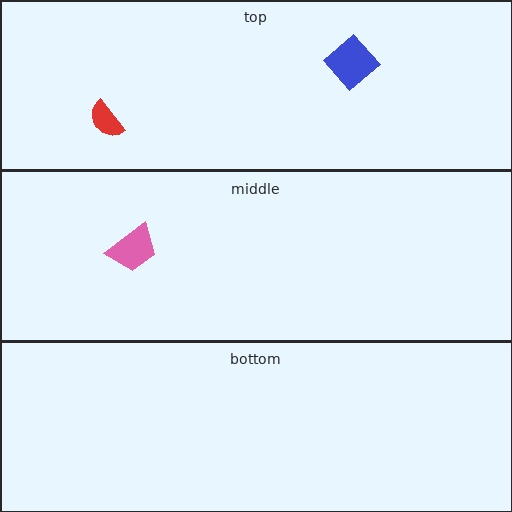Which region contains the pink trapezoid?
The middle region.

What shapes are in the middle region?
The pink trapezoid.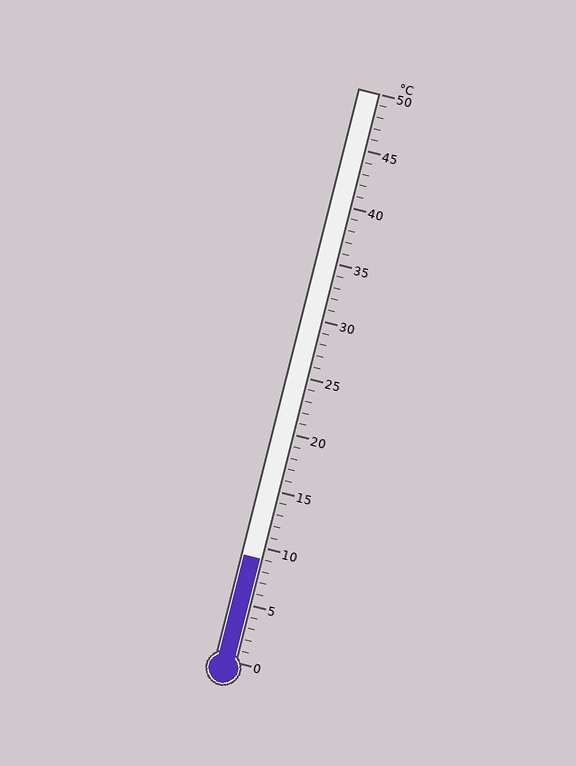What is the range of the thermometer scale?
The thermometer scale ranges from 0°C to 50°C.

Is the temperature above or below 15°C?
The temperature is below 15°C.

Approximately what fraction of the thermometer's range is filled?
The thermometer is filled to approximately 20% of its range.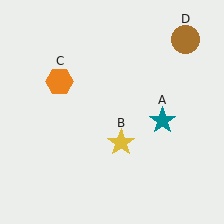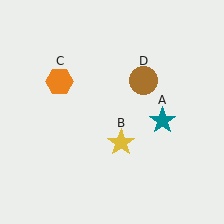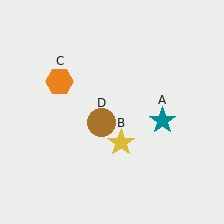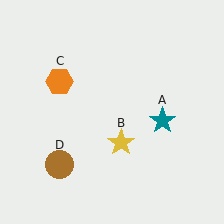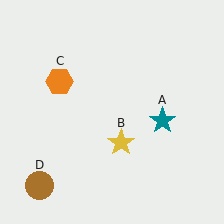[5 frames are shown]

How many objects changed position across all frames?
1 object changed position: brown circle (object D).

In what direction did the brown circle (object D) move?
The brown circle (object D) moved down and to the left.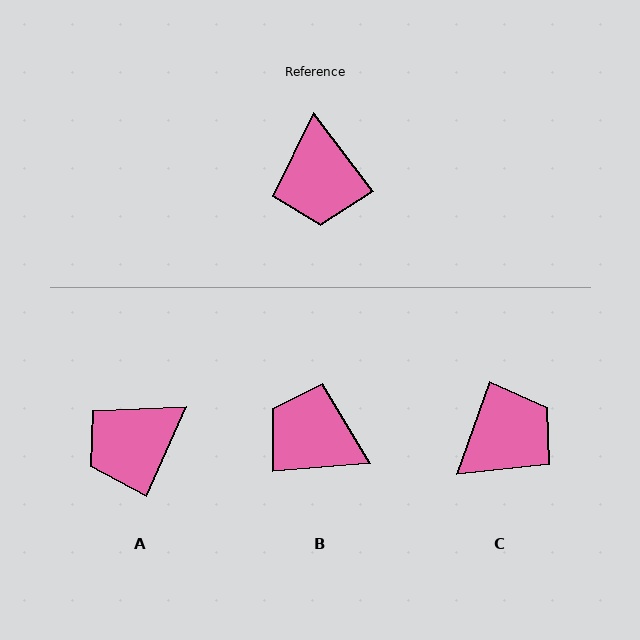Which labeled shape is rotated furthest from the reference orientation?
B, about 123 degrees away.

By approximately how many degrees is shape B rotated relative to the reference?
Approximately 123 degrees clockwise.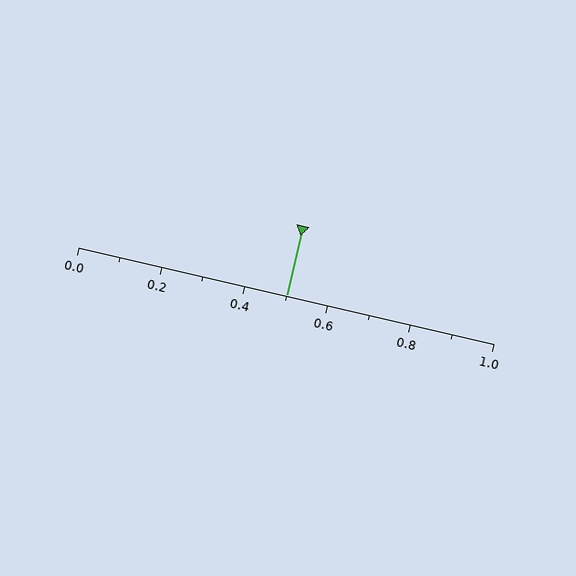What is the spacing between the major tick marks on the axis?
The major ticks are spaced 0.2 apart.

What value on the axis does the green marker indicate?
The marker indicates approximately 0.5.